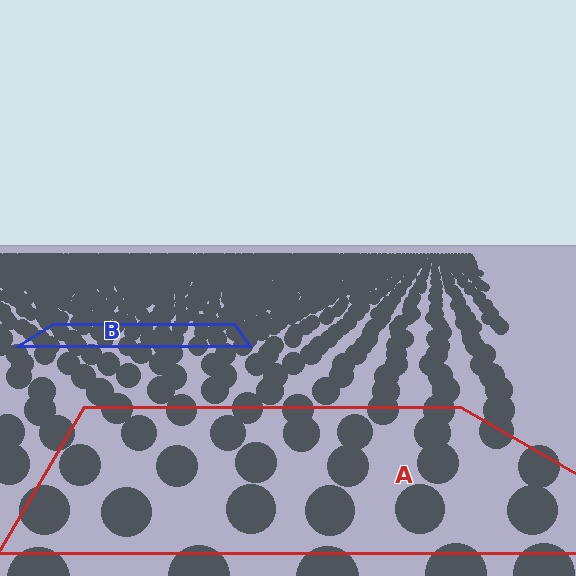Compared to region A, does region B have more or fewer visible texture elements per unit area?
Region B has more texture elements per unit area — they are packed more densely because it is farther away.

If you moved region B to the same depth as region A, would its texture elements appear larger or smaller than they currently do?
They would appear larger. At a closer depth, the same texture elements are projected at a bigger on-screen size.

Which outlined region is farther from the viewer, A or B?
Region B is farther from the viewer — the texture elements inside it appear smaller and more densely packed.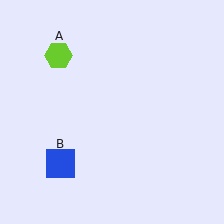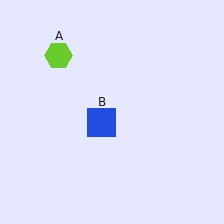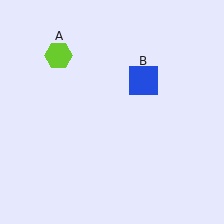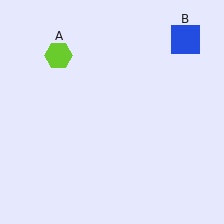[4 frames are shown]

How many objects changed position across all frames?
1 object changed position: blue square (object B).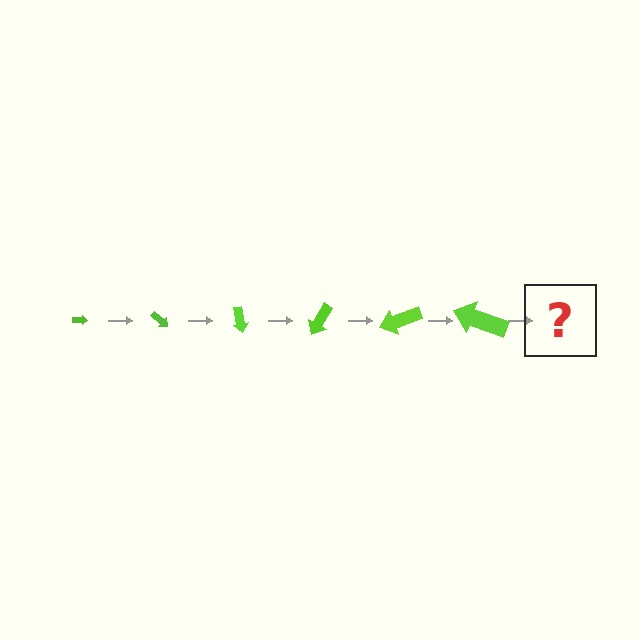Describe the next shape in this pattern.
It should be an arrow, larger than the previous one and rotated 240 degrees from the start.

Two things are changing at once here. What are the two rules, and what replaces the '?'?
The two rules are that the arrow grows larger each step and it rotates 40 degrees each step. The '?' should be an arrow, larger than the previous one and rotated 240 degrees from the start.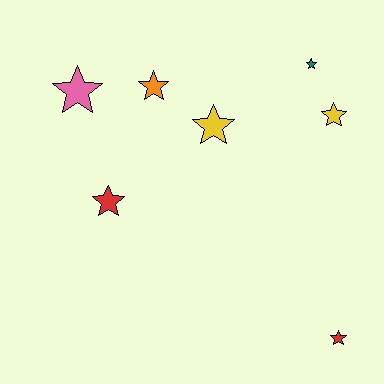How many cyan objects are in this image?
There are no cyan objects.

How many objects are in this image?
There are 7 objects.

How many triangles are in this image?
There are no triangles.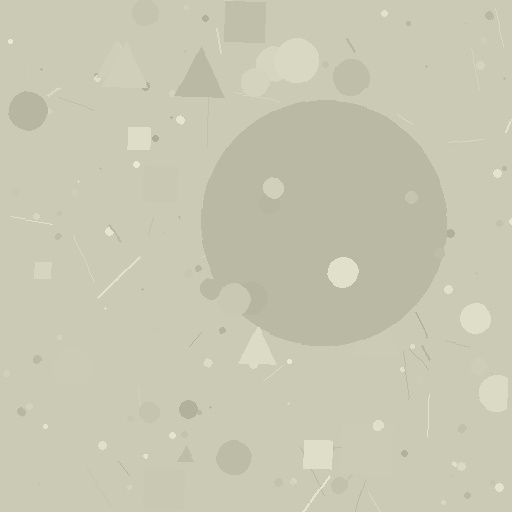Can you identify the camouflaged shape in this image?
The camouflaged shape is a circle.